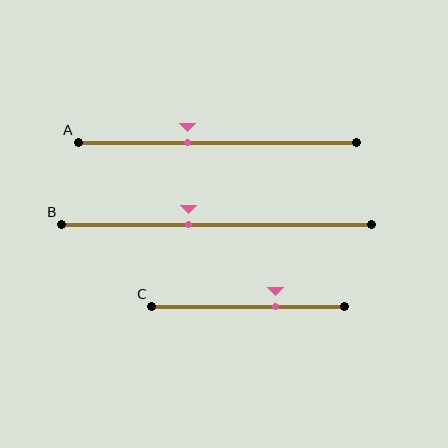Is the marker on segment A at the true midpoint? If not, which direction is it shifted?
No, the marker on segment A is shifted to the left by about 11% of the segment length.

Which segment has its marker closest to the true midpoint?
Segment B has its marker closest to the true midpoint.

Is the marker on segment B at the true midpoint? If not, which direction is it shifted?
No, the marker on segment B is shifted to the left by about 9% of the segment length.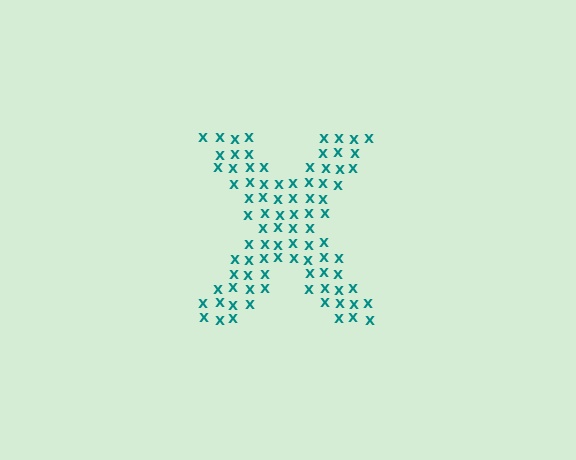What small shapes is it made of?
It is made of small letter X's.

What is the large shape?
The large shape is the letter X.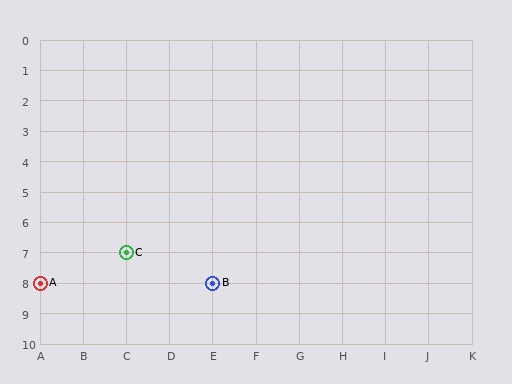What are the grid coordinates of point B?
Point B is at grid coordinates (E, 8).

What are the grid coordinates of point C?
Point C is at grid coordinates (C, 7).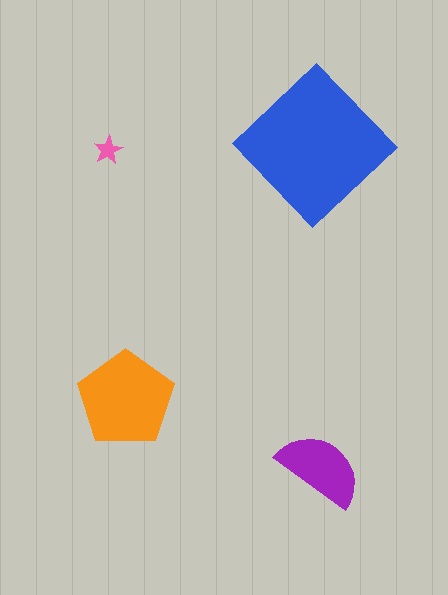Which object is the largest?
The blue diamond.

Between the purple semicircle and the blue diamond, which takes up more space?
The blue diamond.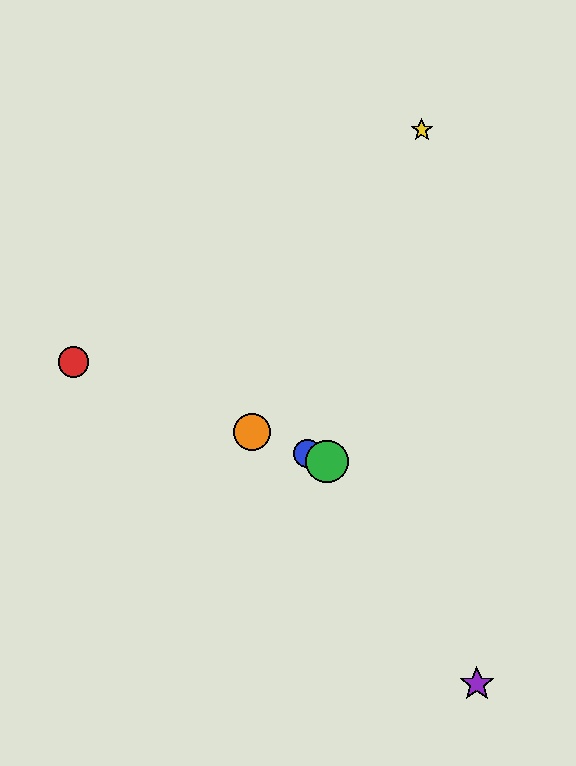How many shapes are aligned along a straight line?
4 shapes (the red circle, the blue circle, the green circle, the orange circle) are aligned along a straight line.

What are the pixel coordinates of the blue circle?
The blue circle is at (307, 454).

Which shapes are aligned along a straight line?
The red circle, the blue circle, the green circle, the orange circle are aligned along a straight line.